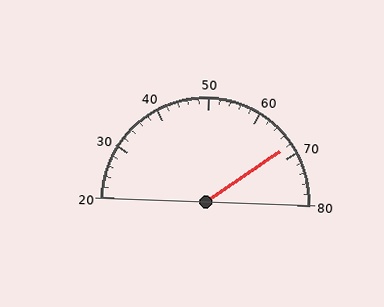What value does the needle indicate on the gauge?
The needle indicates approximately 68.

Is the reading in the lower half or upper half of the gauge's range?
The reading is in the upper half of the range (20 to 80).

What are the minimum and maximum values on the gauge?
The gauge ranges from 20 to 80.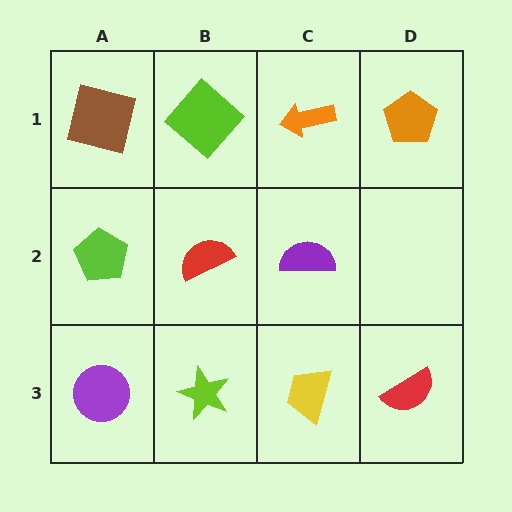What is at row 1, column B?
A lime diamond.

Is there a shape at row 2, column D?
No, that cell is empty.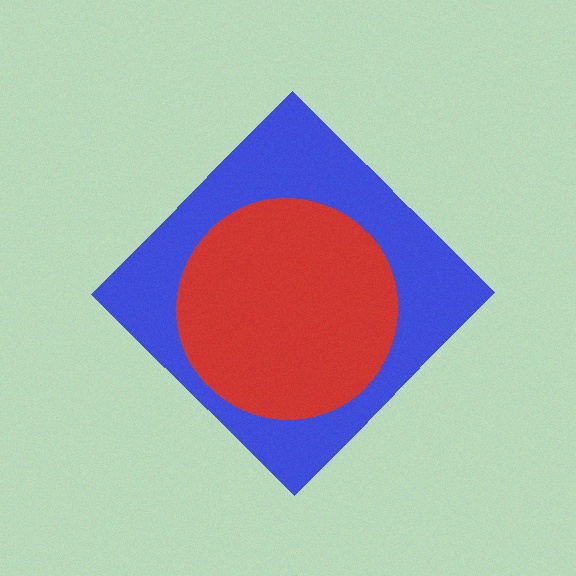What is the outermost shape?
The blue diamond.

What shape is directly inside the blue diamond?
The red circle.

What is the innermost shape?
The red circle.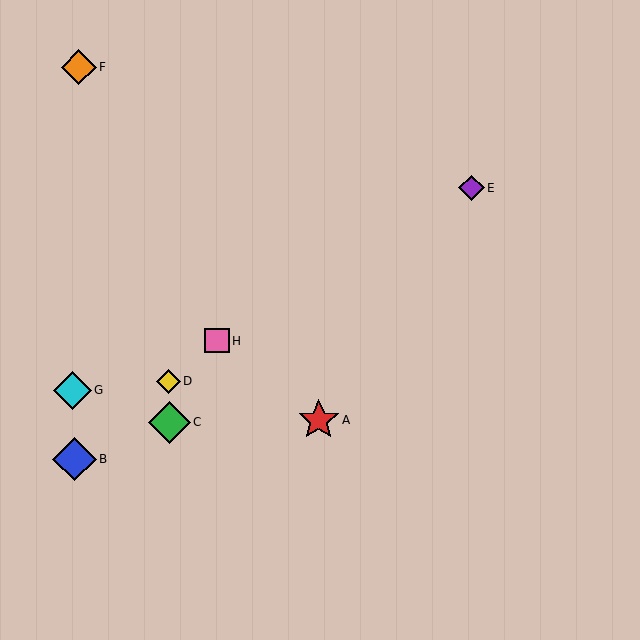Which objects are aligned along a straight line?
Objects B, D, H are aligned along a straight line.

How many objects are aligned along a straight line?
3 objects (B, D, H) are aligned along a straight line.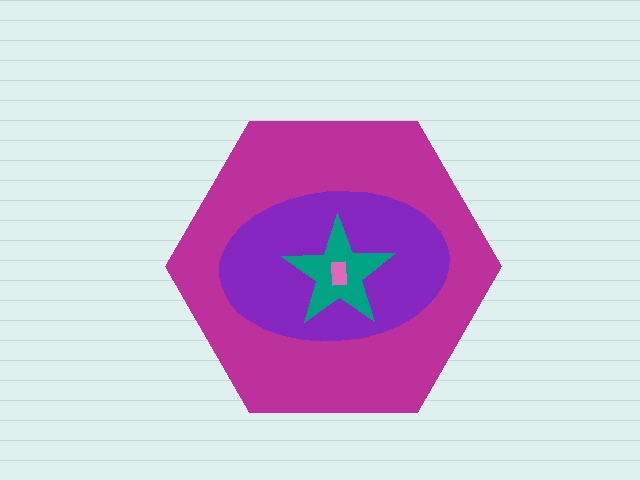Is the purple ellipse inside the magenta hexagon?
Yes.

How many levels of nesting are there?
4.